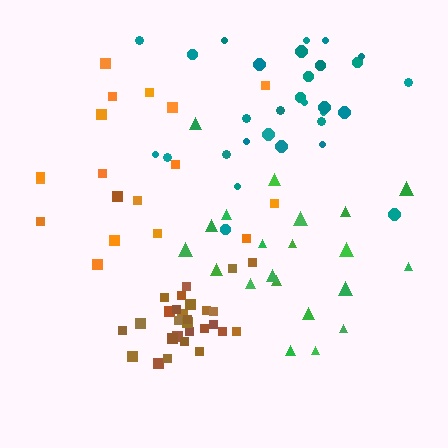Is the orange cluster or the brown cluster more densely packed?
Brown.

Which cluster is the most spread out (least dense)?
Orange.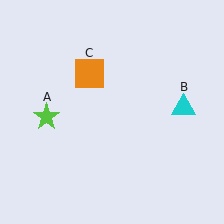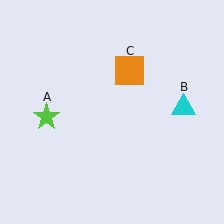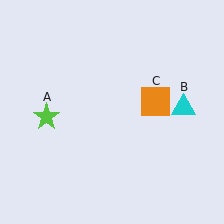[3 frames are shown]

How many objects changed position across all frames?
1 object changed position: orange square (object C).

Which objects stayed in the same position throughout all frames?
Lime star (object A) and cyan triangle (object B) remained stationary.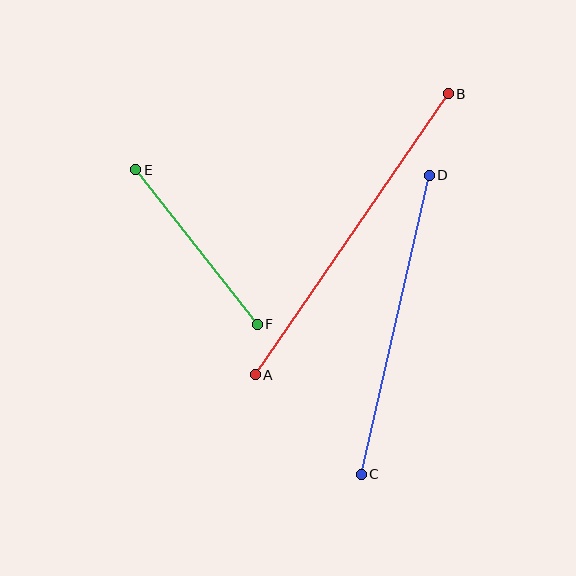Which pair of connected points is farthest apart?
Points A and B are farthest apart.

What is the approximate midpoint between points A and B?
The midpoint is at approximately (352, 234) pixels.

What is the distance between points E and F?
The distance is approximately 197 pixels.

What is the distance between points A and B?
The distance is approximately 341 pixels.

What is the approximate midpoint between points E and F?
The midpoint is at approximately (197, 247) pixels.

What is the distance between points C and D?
The distance is approximately 307 pixels.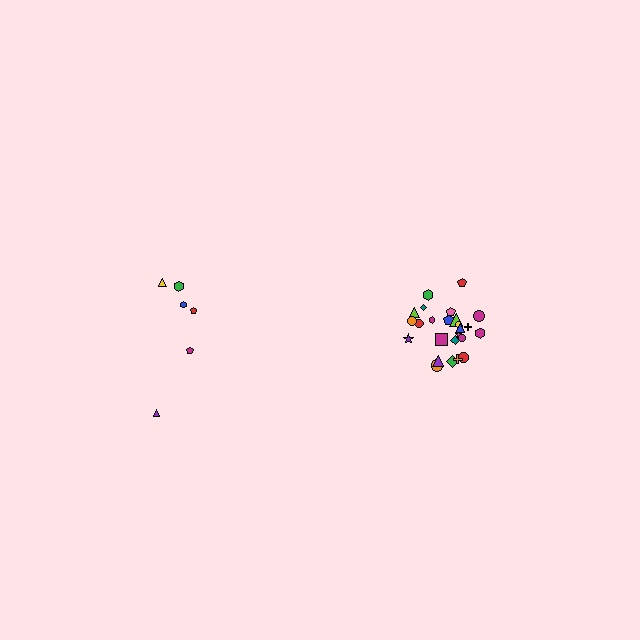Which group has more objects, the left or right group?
The right group.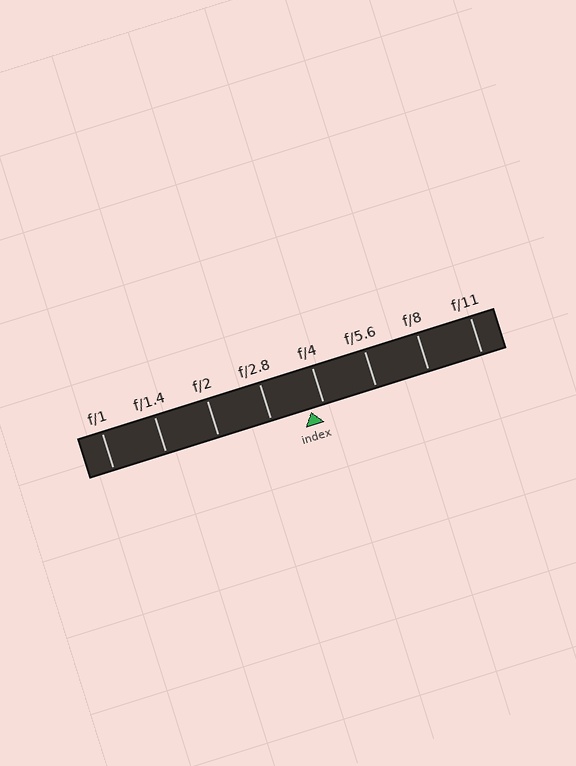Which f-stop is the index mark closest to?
The index mark is closest to f/4.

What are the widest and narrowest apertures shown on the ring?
The widest aperture shown is f/1 and the narrowest is f/11.